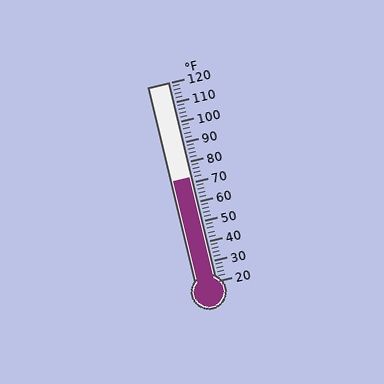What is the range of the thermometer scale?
The thermometer scale ranges from 20°F to 120°F.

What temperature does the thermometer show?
The thermometer shows approximately 72°F.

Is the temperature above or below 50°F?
The temperature is above 50°F.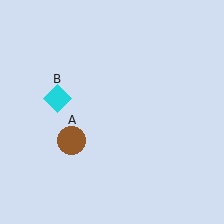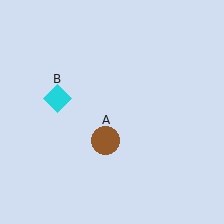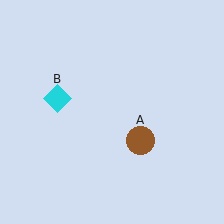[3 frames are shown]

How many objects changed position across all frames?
1 object changed position: brown circle (object A).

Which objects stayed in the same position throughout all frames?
Cyan diamond (object B) remained stationary.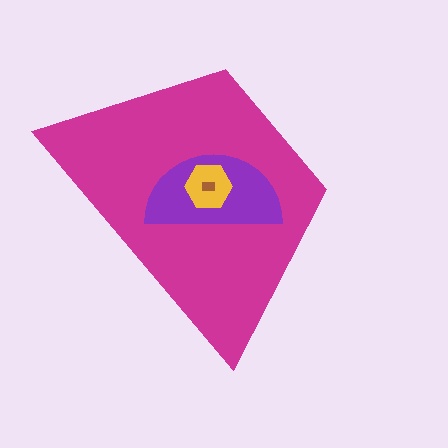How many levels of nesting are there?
4.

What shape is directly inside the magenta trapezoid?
The purple semicircle.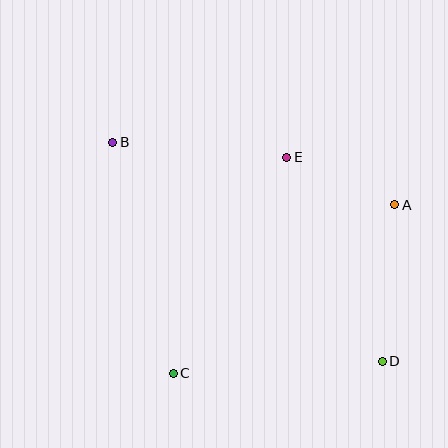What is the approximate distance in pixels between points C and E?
The distance between C and E is approximately 244 pixels.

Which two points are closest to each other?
Points A and E are closest to each other.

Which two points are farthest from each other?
Points B and D are farthest from each other.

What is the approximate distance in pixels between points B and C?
The distance between B and C is approximately 239 pixels.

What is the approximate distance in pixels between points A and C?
The distance between A and C is approximately 278 pixels.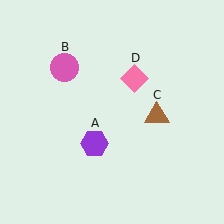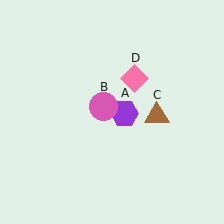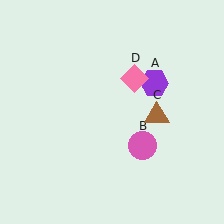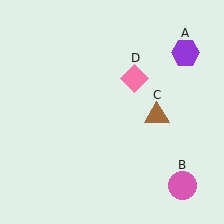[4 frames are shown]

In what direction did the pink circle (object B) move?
The pink circle (object B) moved down and to the right.